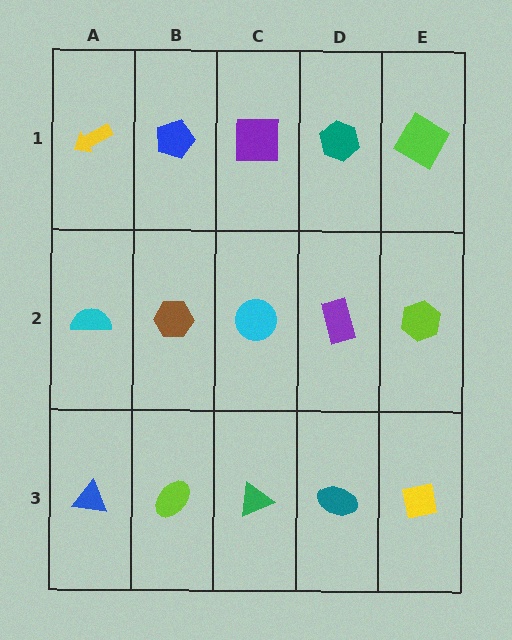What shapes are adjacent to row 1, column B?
A brown hexagon (row 2, column B), a yellow arrow (row 1, column A), a purple square (row 1, column C).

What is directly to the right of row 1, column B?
A purple square.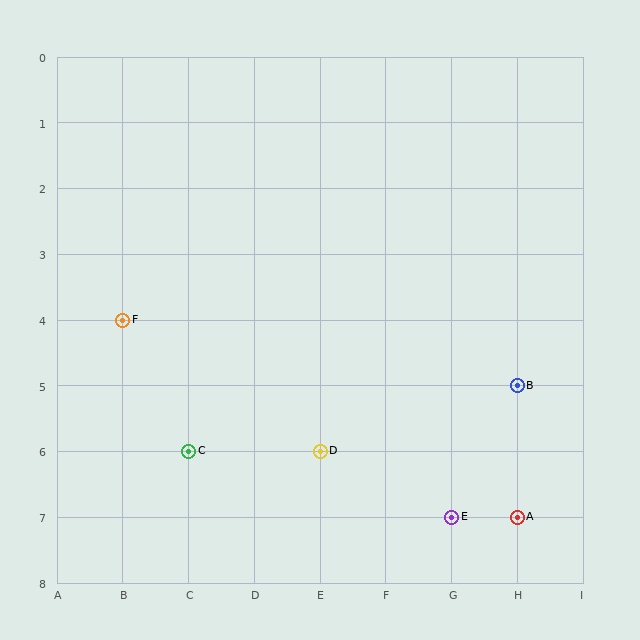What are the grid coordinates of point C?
Point C is at grid coordinates (C, 6).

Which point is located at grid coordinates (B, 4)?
Point F is at (B, 4).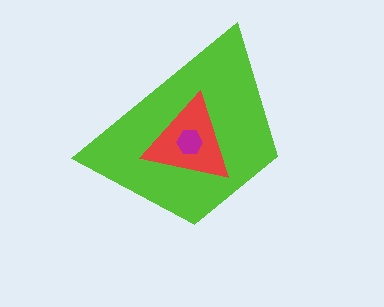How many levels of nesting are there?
3.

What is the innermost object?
The magenta hexagon.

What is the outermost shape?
The lime trapezoid.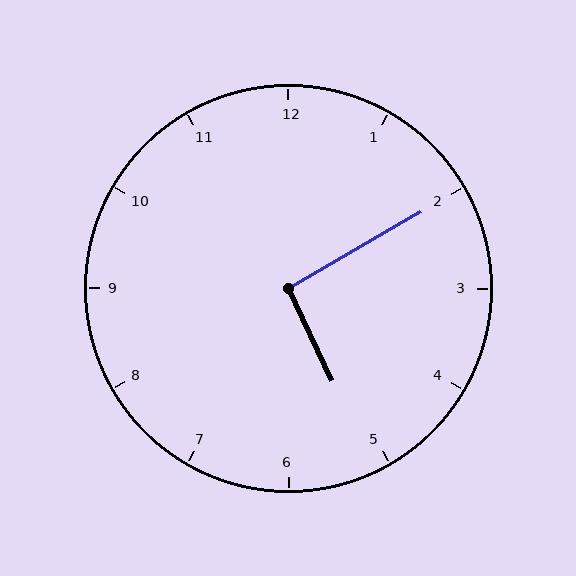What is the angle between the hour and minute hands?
Approximately 95 degrees.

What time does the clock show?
5:10.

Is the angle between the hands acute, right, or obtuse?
It is right.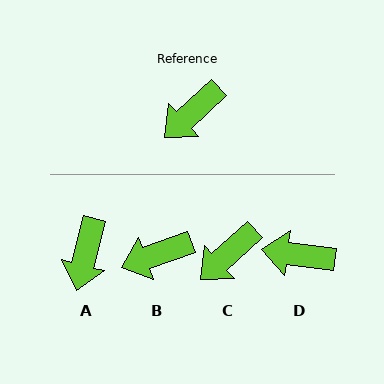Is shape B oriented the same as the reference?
No, it is off by about 23 degrees.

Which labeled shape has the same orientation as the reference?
C.